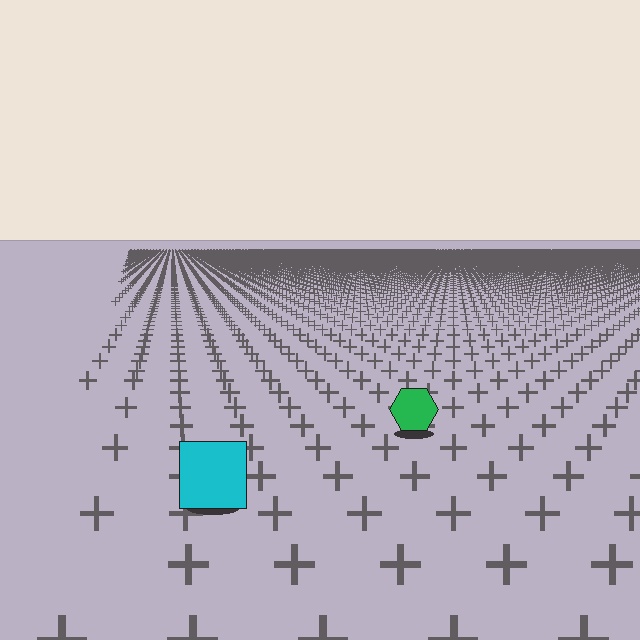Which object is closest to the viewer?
The cyan square is closest. The texture marks near it are larger and more spread out.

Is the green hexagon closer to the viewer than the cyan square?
No. The cyan square is closer — you can tell from the texture gradient: the ground texture is coarser near it.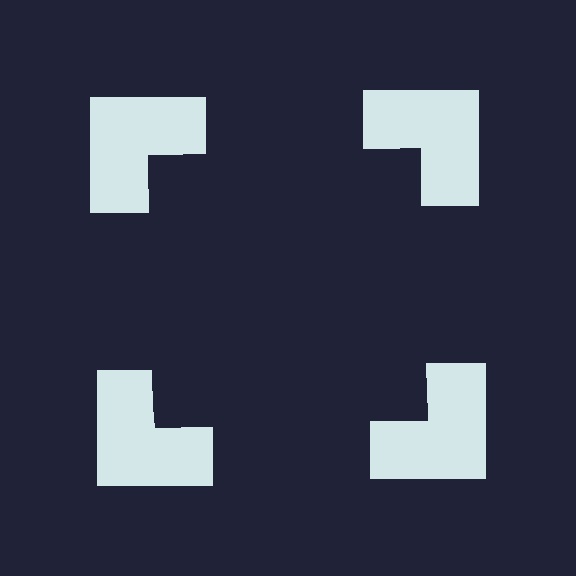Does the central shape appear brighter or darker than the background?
It typically appears slightly darker than the background, even though no actual brightness change is drawn.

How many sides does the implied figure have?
4 sides.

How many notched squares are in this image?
There are 4 — one at each vertex of the illusory square.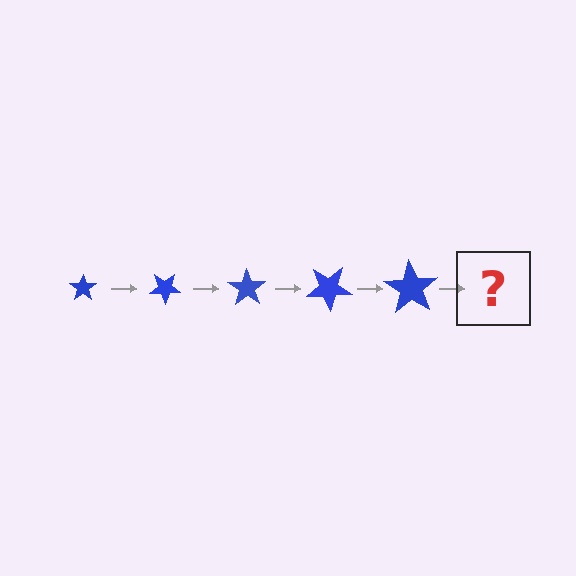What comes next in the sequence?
The next element should be a star, larger than the previous one and rotated 175 degrees from the start.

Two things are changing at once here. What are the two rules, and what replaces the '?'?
The two rules are that the star grows larger each step and it rotates 35 degrees each step. The '?' should be a star, larger than the previous one and rotated 175 degrees from the start.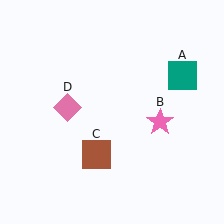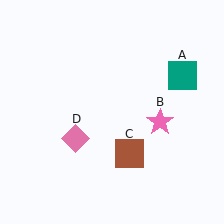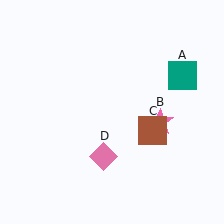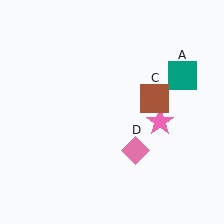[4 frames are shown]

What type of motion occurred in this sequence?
The brown square (object C), pink diamond (object D) rotated counterclockwise around the center of the scene.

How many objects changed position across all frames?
2 objects changed position: brown square (object C), pink diamond (object D).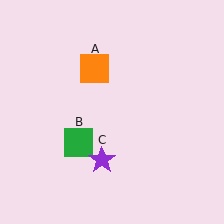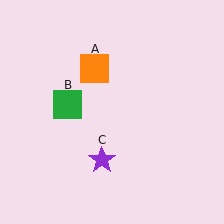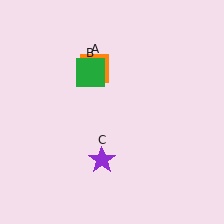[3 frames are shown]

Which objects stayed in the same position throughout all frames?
Orange square (object A) and purple star (object C) remained stationary.